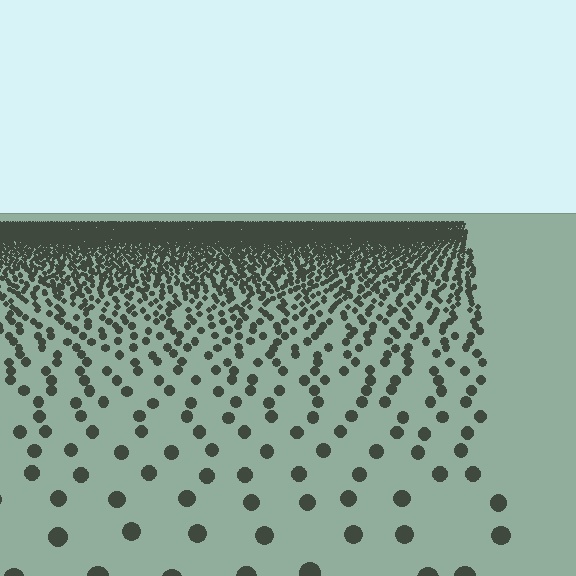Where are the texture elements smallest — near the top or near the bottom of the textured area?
Near the top.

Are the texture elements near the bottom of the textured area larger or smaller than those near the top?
Larger. Near the bottom, elements are closer to the viewer and appear at a bigger on-screen size.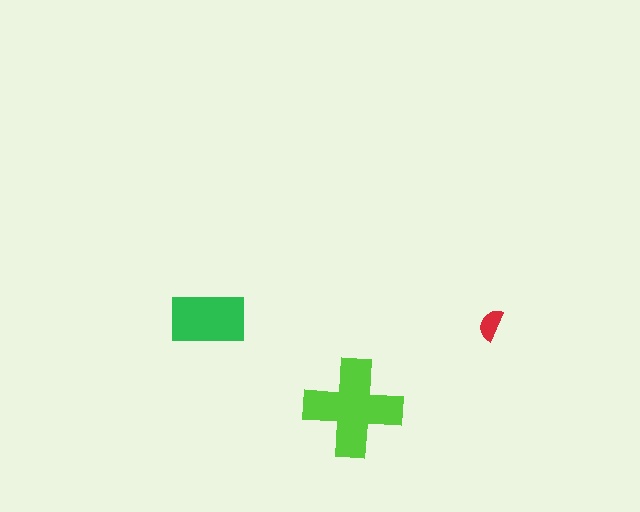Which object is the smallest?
The red semicircle.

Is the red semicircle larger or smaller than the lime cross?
Smaller.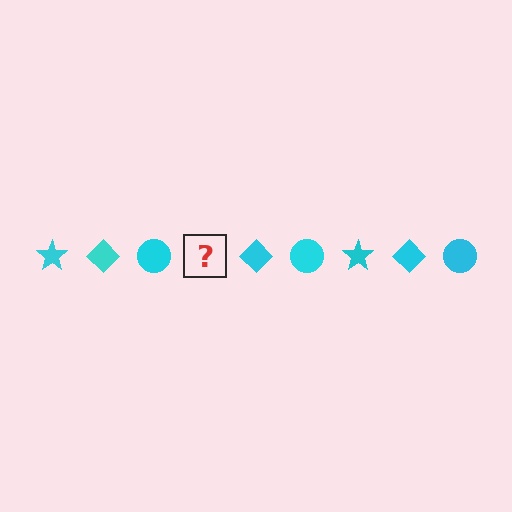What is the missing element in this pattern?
The missing element is a cyan star.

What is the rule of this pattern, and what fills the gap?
The rule is that the pattern cycles through star, diamond, circle shapes in cyan. The gap should be filled with a cyan star.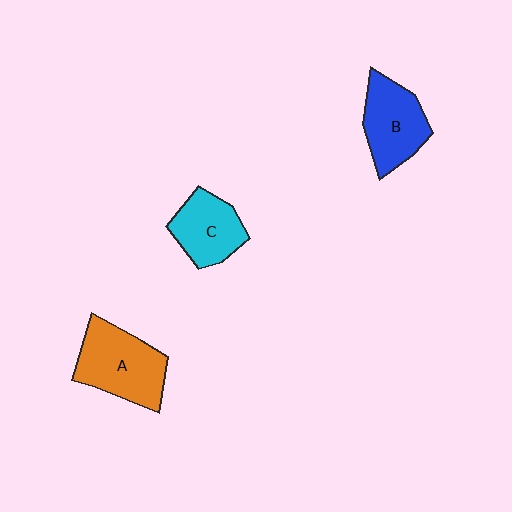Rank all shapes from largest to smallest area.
From largest to smallest: A (orange), B (blue), C (cyan).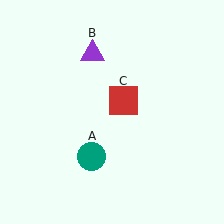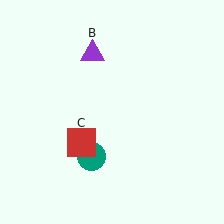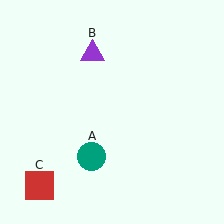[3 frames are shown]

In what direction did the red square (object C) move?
The red square (object C) moved down and to the left.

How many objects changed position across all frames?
1 object changed position: red square (object C).